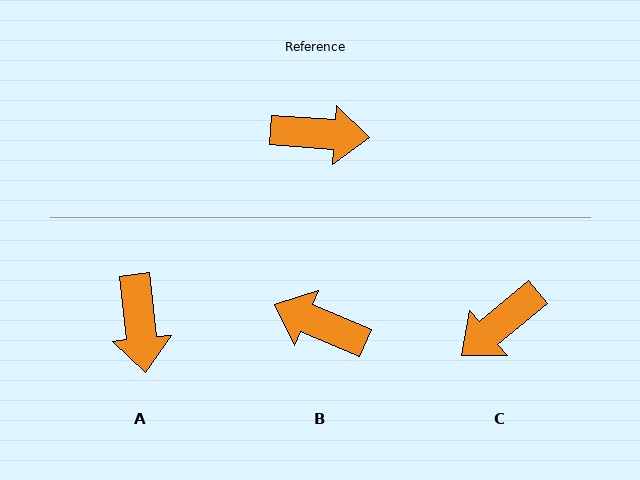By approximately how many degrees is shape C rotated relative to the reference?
Approximately 136 degrees clockwise.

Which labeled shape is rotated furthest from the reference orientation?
B, about 161 degrees away.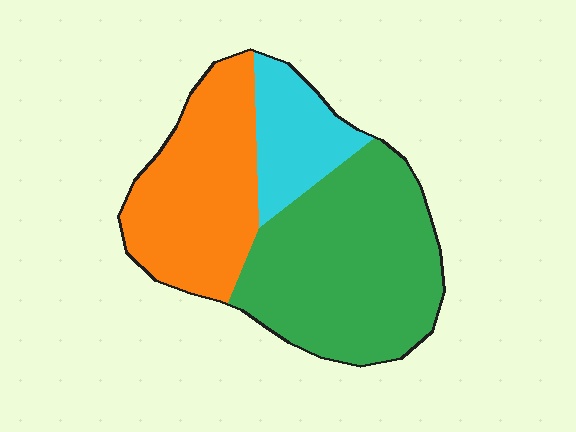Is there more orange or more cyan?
Orange.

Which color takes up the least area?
Cyan, at roughly 15%.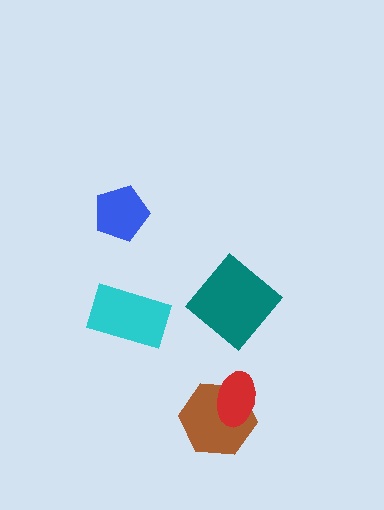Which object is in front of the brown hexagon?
The red ellipse is in front of the brown hexagon.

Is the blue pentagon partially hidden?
No, no other shape covers it.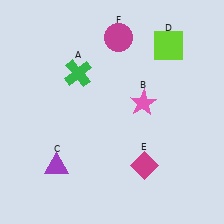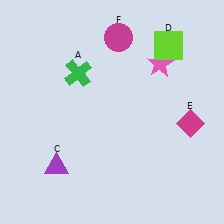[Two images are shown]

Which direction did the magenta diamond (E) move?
The magenta diamond (E) moved right.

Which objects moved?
The objects that moved are: the pink star (B), the magenta diamond (E).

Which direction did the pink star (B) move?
The pink star (B) moved up.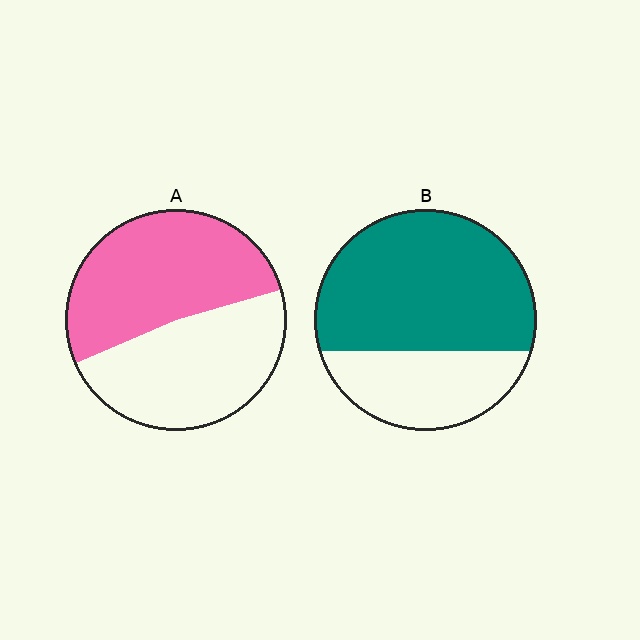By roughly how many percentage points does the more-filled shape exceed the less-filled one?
By roughly 15 percentage points (B over A).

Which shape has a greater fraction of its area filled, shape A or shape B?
Shape B.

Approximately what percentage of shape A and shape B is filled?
A is approximately 50% and B is approximately 70%.